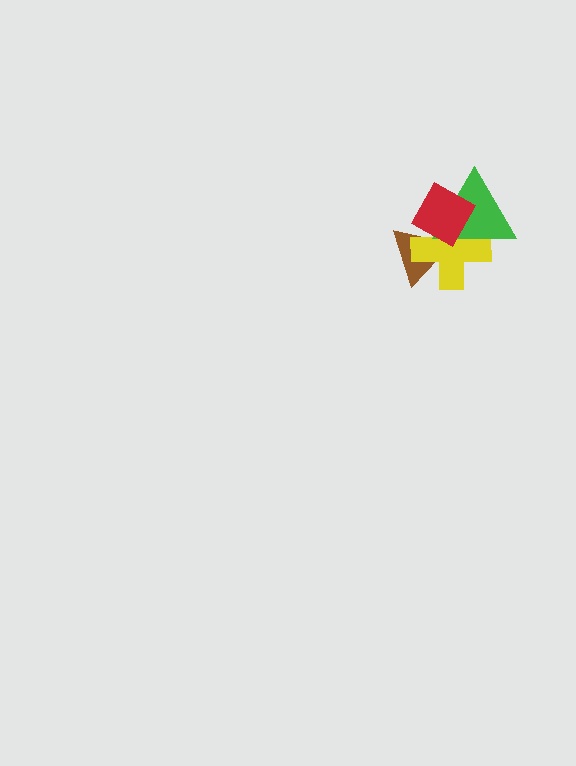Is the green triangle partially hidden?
Yes, it is partially covered by another shape.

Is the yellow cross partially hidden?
Yes, it is partially covered by another shape.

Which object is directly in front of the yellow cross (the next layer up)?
The green triangle is directly in front of the yellow cross.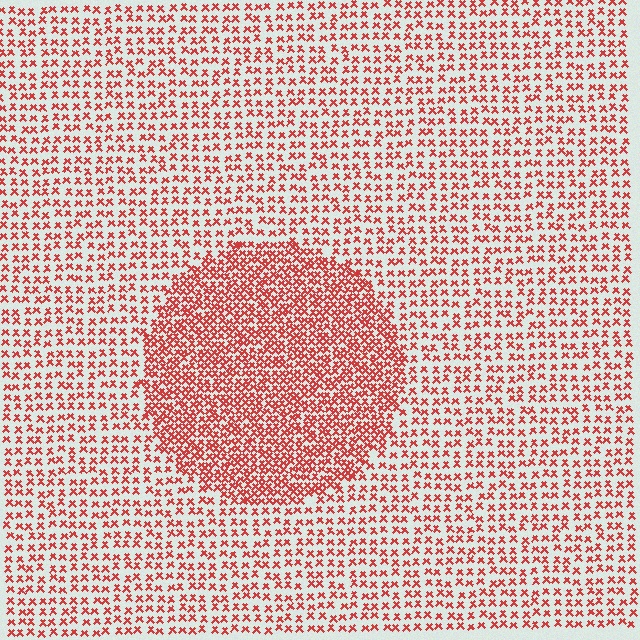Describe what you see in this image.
The image contains small red elements arranged at two different densities. A circle-shaped region is visible where the elements are more densely packed than the surrounding area.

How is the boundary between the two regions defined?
The boundary is defined by a change in element density (approximately 2.0x ratio). All elements are the same color, size, and shape.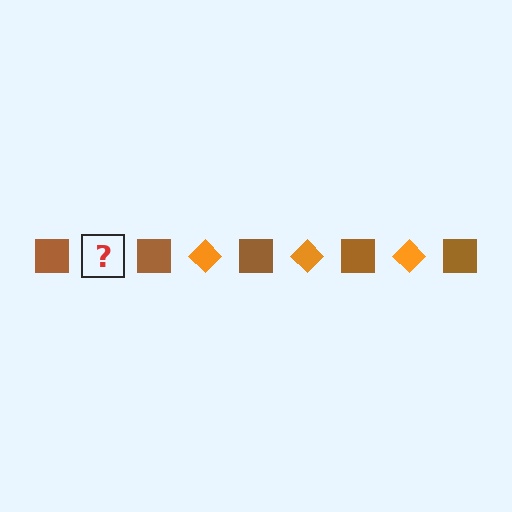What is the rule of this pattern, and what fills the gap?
The rule is that the pattern alternates between brown square and orange diamond. The gap should be filled with an orange diamond.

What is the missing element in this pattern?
The missing element is an orange diamond.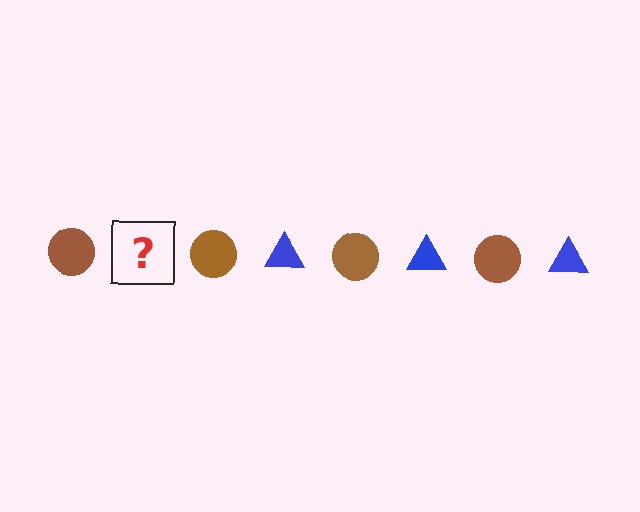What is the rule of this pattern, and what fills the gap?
The rule is that the pattern alternates between brown circle and blue triangle. The gap should be filled with a blue triangle.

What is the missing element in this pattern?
The missing element is a blue triangle.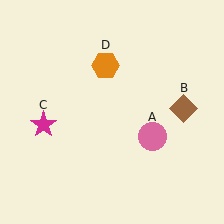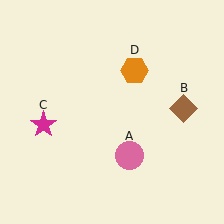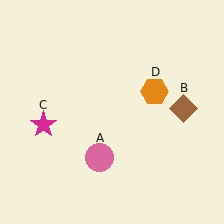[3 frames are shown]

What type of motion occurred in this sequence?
The pink circle (object A), orange hexagon (object D) rotated clockwise around the center of the scene.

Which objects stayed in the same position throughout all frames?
Brown diamond (object B) and magenta star (object C) remained stationary.